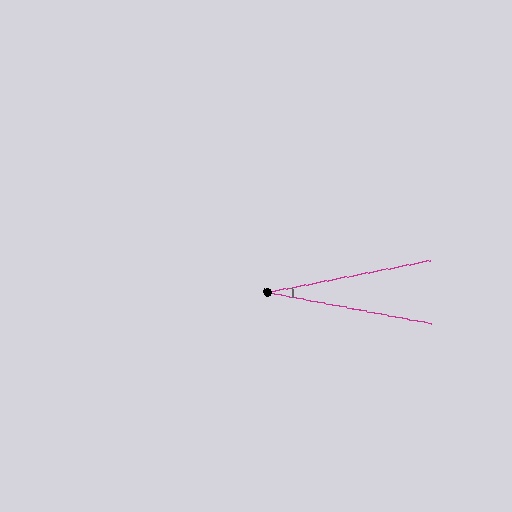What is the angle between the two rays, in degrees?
Approximately 22 degrees.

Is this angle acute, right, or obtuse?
It is acute.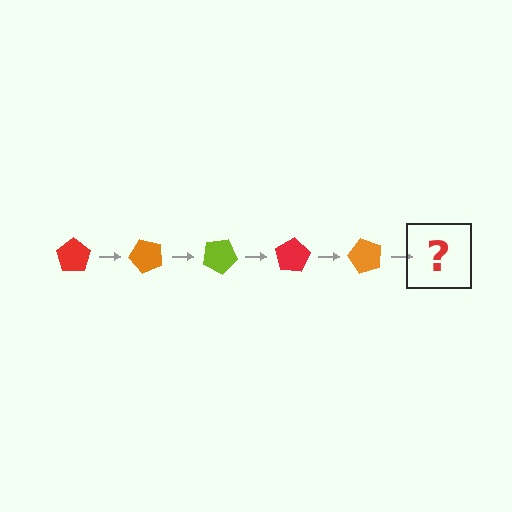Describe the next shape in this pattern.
It should be a lime pentagon, rotated 250 degrees from the start.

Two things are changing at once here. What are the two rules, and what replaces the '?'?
The two rules are that it rotates 50 degrees each step and the color cycles through red, orange, and lime. The '?' should be a lime pentagon, rotated 250 degrees from the start.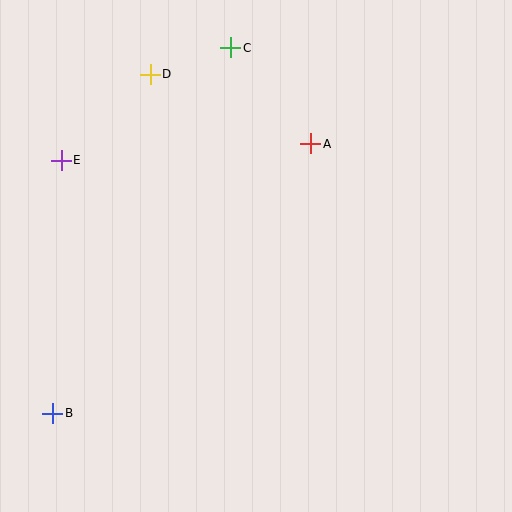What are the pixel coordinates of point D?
Point D is at (150, 74).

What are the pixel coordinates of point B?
Point B is at (53, 413).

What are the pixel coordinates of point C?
Point C is at (231, 48).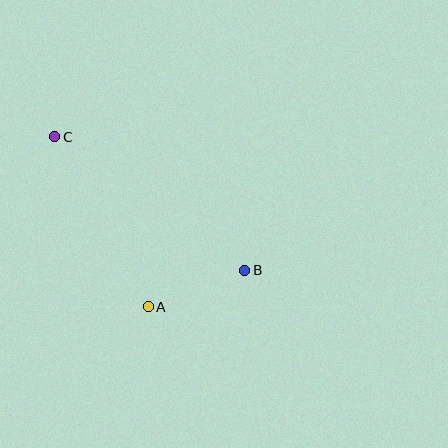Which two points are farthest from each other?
Points B and C are farthest from each other.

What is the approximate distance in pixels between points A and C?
The distance between A and C is approximately 194 pixels.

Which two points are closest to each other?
Points A and B are closest to each other.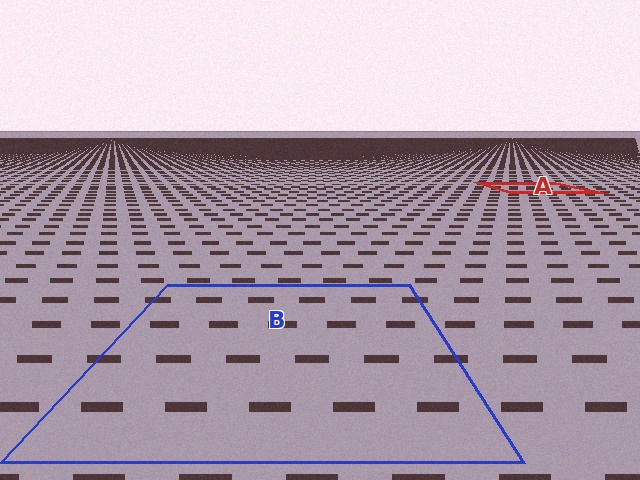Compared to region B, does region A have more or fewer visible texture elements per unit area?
Region A has more texture elements per unit area — they are packed more densely because it is farther away.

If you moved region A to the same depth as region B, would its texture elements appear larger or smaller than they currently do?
They would appear larger. At a closer depth, the same texture elements are projected at a bigger on-screen size.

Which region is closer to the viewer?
Region B is closer. The texture elements there are larger and more spread out.